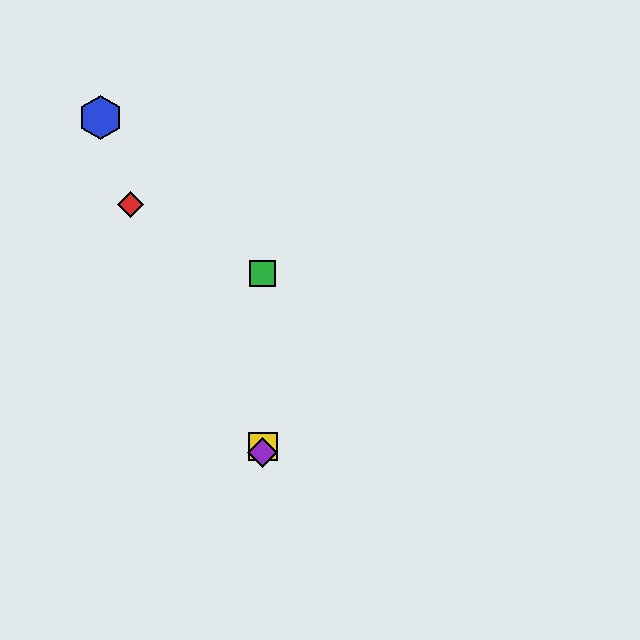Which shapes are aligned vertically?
The green square, the yellow square, the purple diamond are aligned vertically.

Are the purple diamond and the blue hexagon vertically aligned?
No, the purple diamond is at x≈263 and the blue hexagon is at x≈101.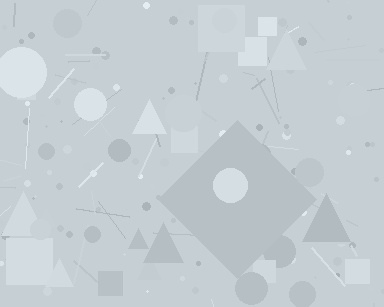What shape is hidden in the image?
A diamond is hidden in the image.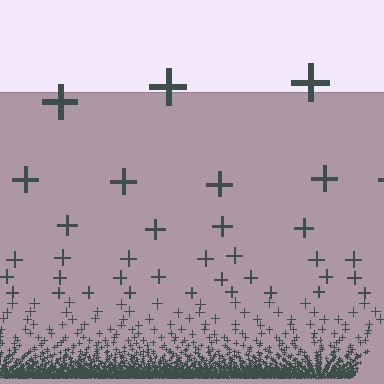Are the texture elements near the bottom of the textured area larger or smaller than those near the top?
Smaller. The gradient is inverted — elements near the bottom are smaller and denser.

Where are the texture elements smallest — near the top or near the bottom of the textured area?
Near the bottom.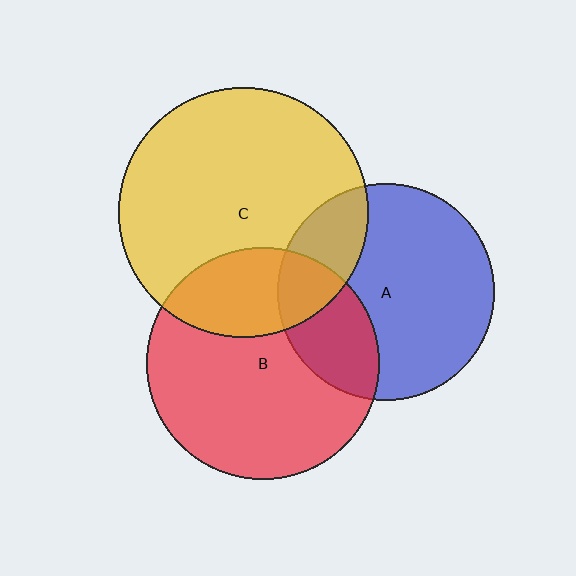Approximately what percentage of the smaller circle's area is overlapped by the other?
Approximately 30%.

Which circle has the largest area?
Circle C (yellow).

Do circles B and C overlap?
Yes.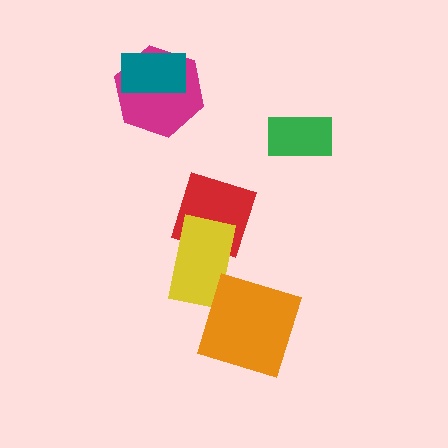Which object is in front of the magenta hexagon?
The teal rectangle is in front of the magenta hexagon.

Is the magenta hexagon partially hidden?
Yes, it is partially covered by another shape.